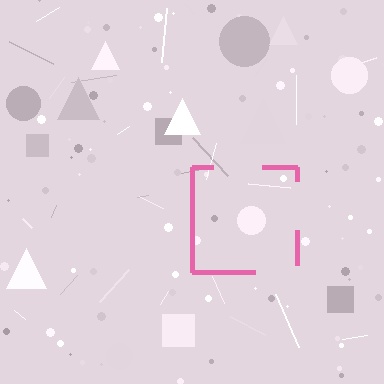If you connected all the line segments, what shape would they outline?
They would outline a square.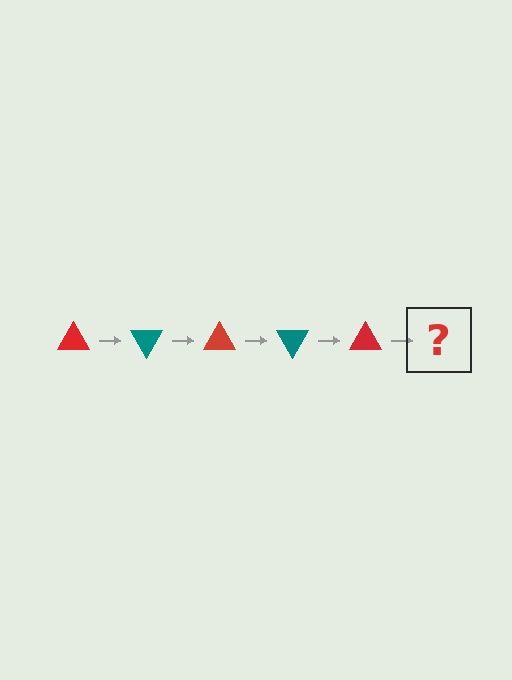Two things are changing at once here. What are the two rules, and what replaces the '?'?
The two rules are that it rotates 60 degrees each step and the color cycles through red and teal. The '?' should be a teal triangle, rotated 300 degrees from the start.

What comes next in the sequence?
The next element should be a teal triangle, rotated 300 degrees from the start.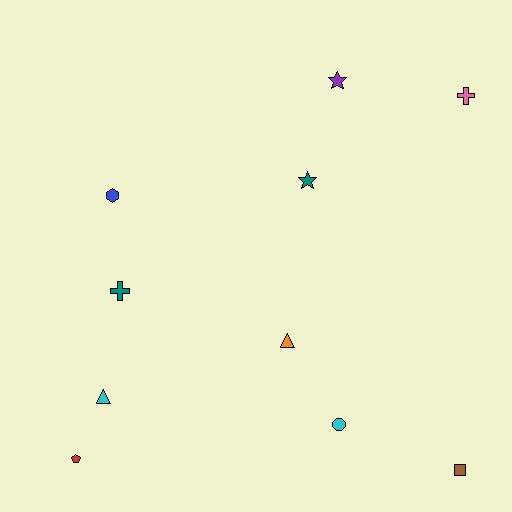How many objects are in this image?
There are 10 objects.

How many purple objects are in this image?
There is 1 purple object.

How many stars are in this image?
There are 2 stars.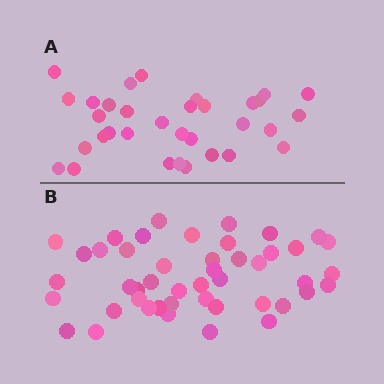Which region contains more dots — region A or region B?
Region B (the bottom region) has more dots.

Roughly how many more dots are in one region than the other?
Region B has approximately 15 more dots than region A.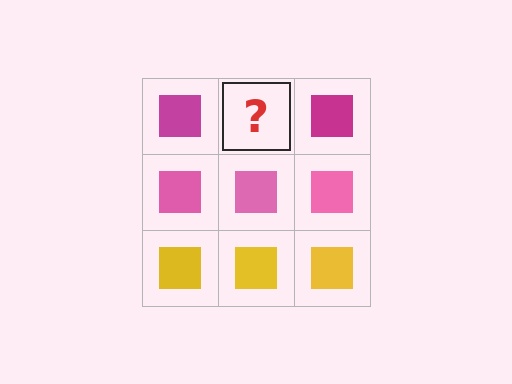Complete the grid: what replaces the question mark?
The question mark should be replaced with a magenta square.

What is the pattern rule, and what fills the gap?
The rule is that each row has a consistent color. The gap should be filled with a magenta square.